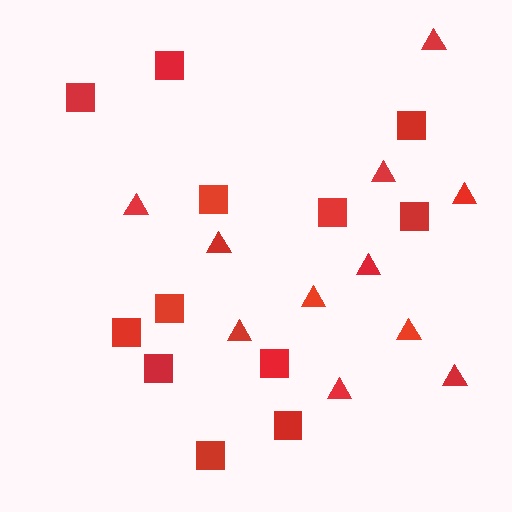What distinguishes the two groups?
There are 2 groups: one group of triangles (11) and one group of squares (12).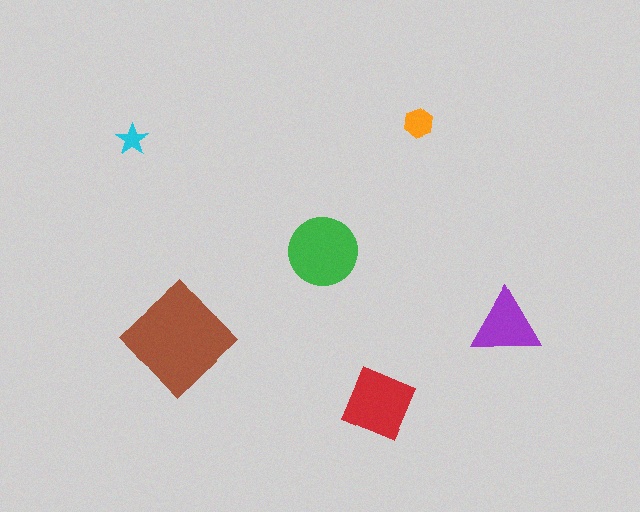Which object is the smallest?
The cyan star.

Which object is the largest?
The brown diamond.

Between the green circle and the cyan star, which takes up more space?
The green circle.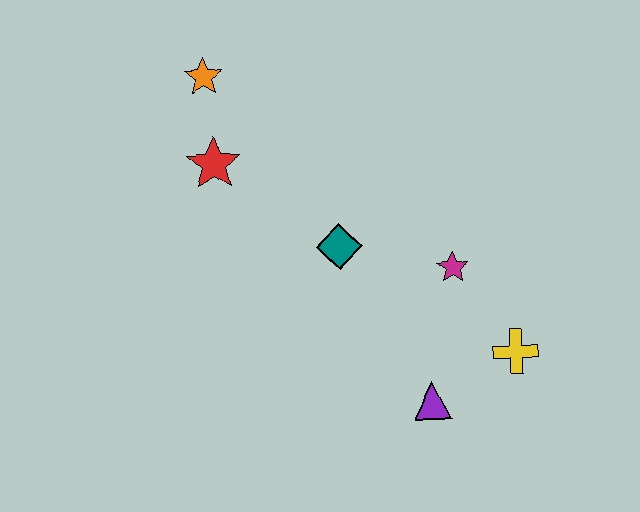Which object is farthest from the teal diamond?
The orange star is farthest from the teal diamond.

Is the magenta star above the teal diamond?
No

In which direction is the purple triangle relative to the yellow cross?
The purple triangle is to the left of the yellow cross.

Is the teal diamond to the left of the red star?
No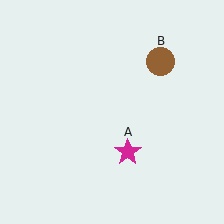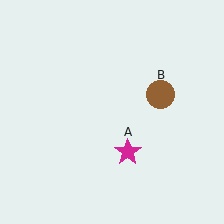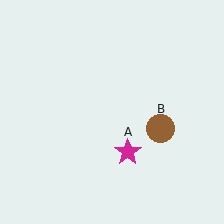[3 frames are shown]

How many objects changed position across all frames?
1 object changed position: brown circle (object B).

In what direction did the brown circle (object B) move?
The brown circle (object B) moved down.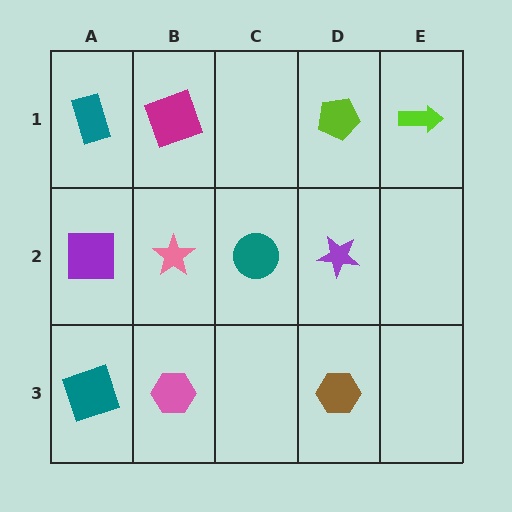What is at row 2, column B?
A pink star.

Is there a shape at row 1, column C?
No, that cell is empty.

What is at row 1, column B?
A magenta square.